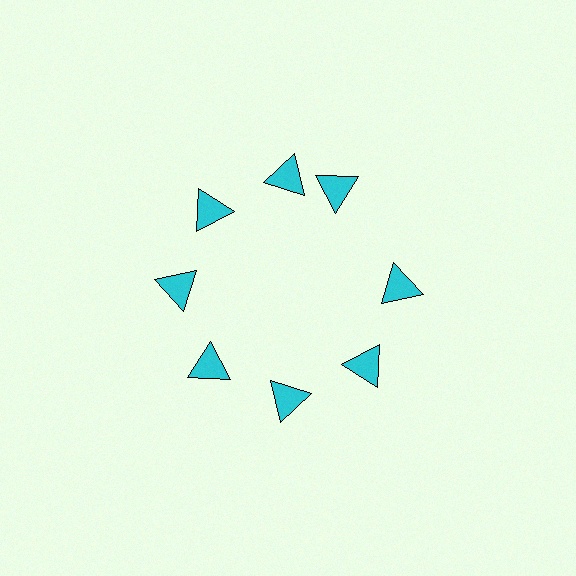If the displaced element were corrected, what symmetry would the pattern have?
It would have 8-fold rotational symmetry — the pattern would map onto itself every 45 degrees.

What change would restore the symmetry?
The symmetry would be restored by rotating it back into even spacing with its neighbors so that all 8 triangles sit at equal angles and equal distance from the center.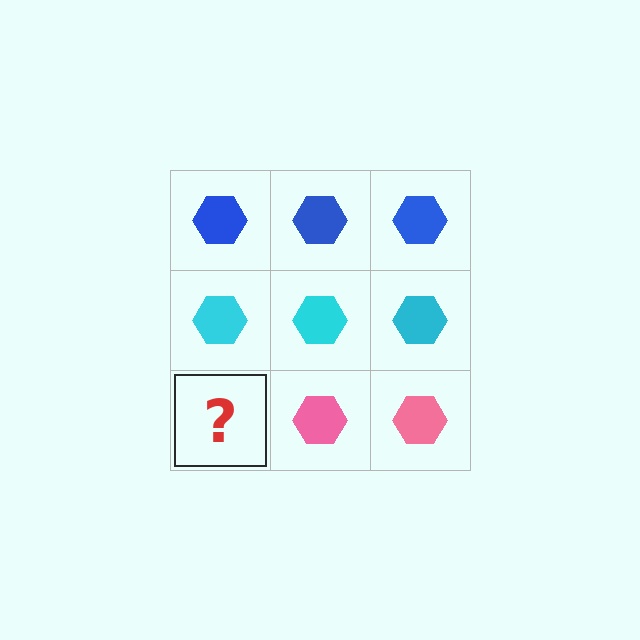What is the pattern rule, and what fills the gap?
The rule is that each row has a consistent color. The gap should be filled with a pink hexagon.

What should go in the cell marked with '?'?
The missing cell should contain a pink hexagon.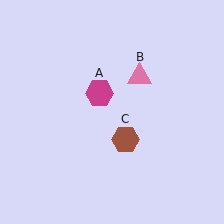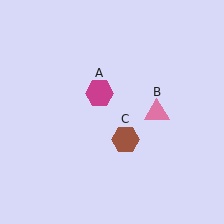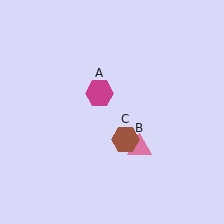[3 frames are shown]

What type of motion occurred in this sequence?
The pink triangle (object B) rotated clockwise around the center of the scene.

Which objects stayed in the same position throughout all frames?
Magenta hexagon (object A) and brown hexagon (object C) remained stationary.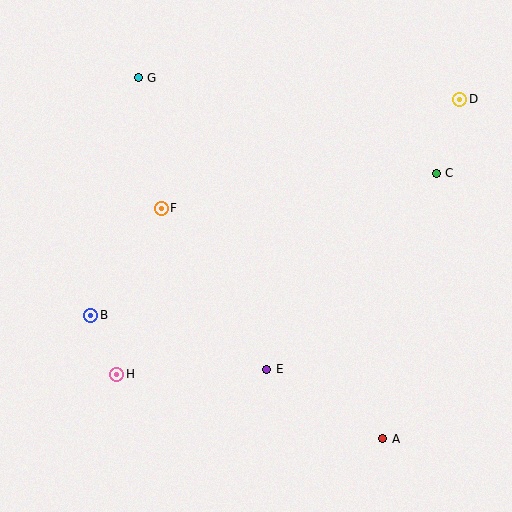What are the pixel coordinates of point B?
Point B is at (91, 315).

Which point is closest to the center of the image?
Point F at (161, 208) is closest to the center.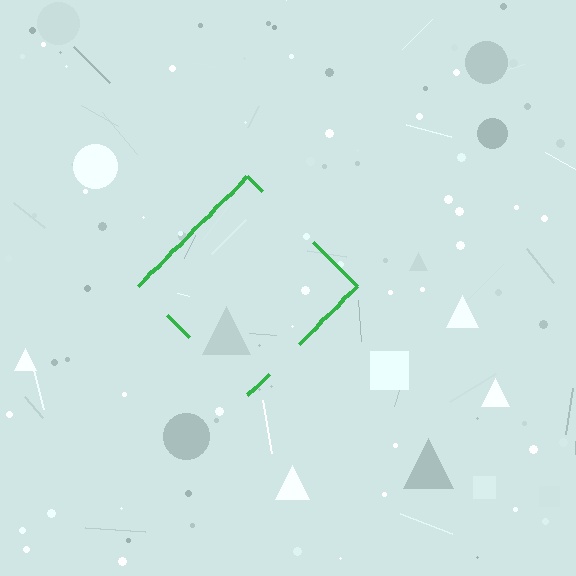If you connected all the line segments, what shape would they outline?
They would outline a diamond.